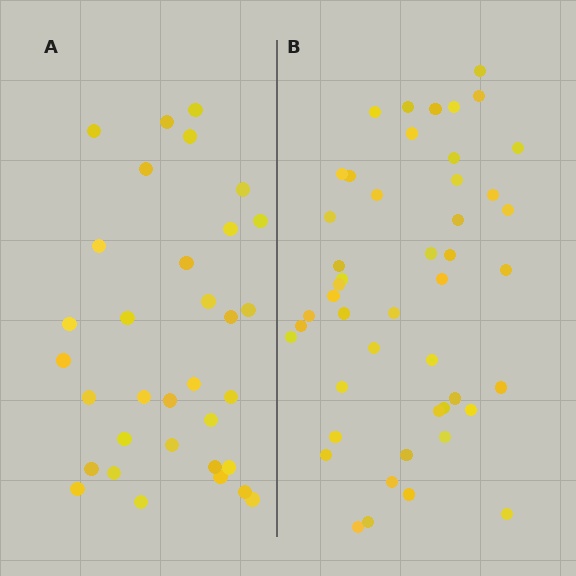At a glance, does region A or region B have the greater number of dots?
Region B (the right region) has more dots.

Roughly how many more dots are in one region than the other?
Region B has approximately 15 more dots than region A.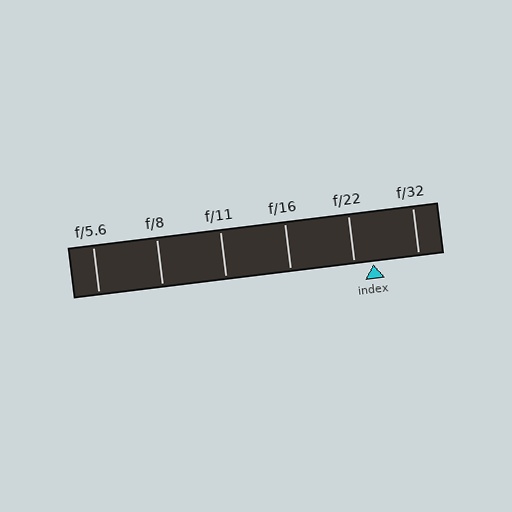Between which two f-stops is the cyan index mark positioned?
The index mark is between f/22 and f/32.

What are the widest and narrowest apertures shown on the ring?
The widest aperture shown is f/5.6 and the narrowest is f/32.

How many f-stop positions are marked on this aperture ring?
There are 6 f-stop positions marked.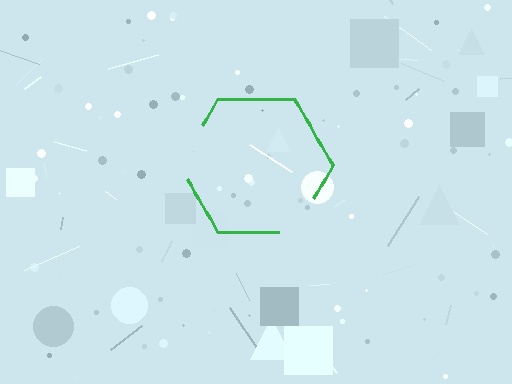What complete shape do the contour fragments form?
The contour fragments form a hexagon.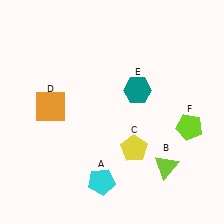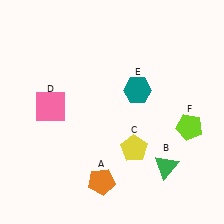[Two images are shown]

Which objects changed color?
A changed from cyan to orange. B changed from lime to green. D changed from orange to pink.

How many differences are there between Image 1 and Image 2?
There are 3 differences between the two images.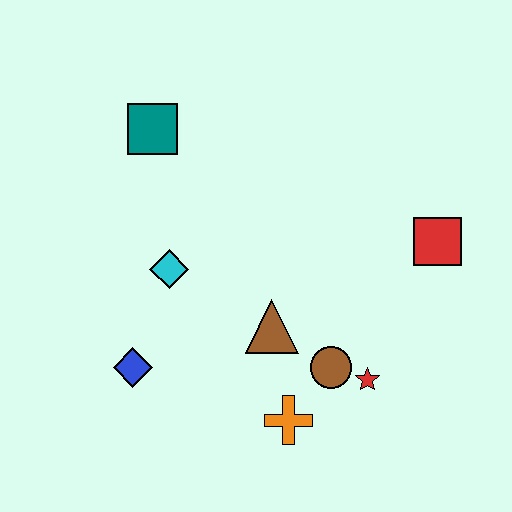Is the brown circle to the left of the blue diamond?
No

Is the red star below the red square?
Yes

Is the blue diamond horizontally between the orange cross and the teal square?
No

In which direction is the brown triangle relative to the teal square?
The brown triangle is below the teal square.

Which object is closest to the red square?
The red star is closest to the red square.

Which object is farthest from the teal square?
The red star is farthest from the teal square.